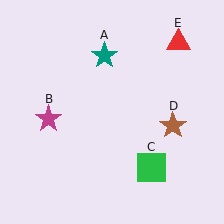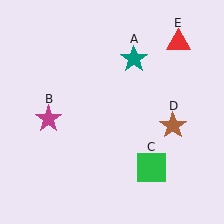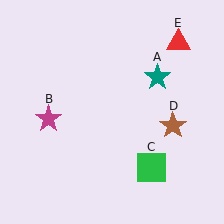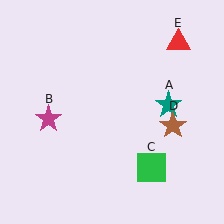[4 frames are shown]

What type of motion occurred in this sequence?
The teal star (object A) rotated clockwise around the center of the scene.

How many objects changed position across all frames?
1 object changed position: teal star (object A).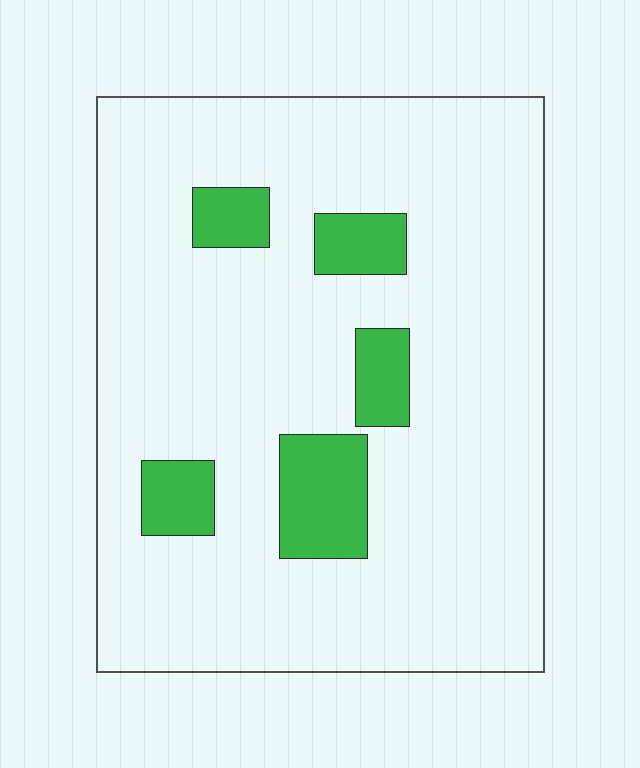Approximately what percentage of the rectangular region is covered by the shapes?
Approximately 15%.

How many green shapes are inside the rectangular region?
5.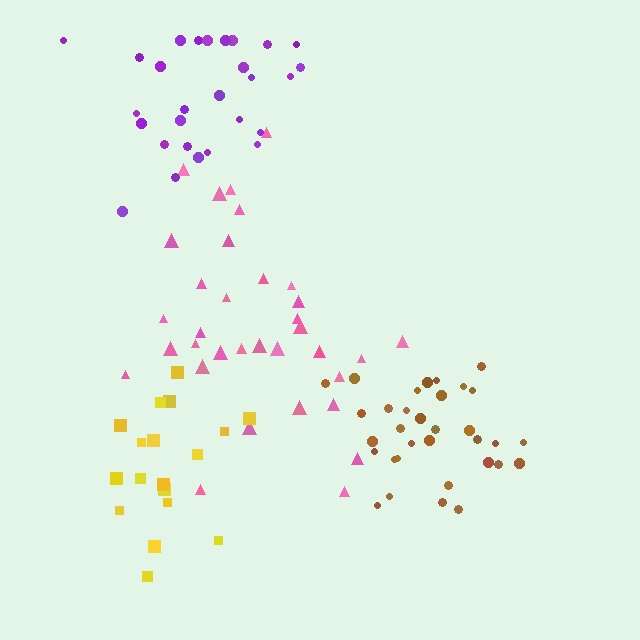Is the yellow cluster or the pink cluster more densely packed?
Yellow.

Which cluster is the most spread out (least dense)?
Pink.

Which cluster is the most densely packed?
Brown.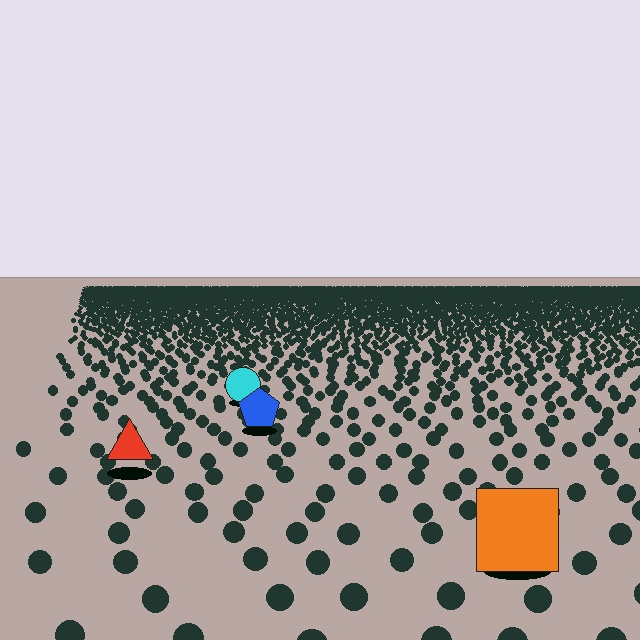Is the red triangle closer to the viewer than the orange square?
No. The orange square is closer — you can tell from the texture gradient: the ground texture is coarser near it.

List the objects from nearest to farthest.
From nearest to farthest: the orange square, the red triangle, the blue pentagon, the cyan circle.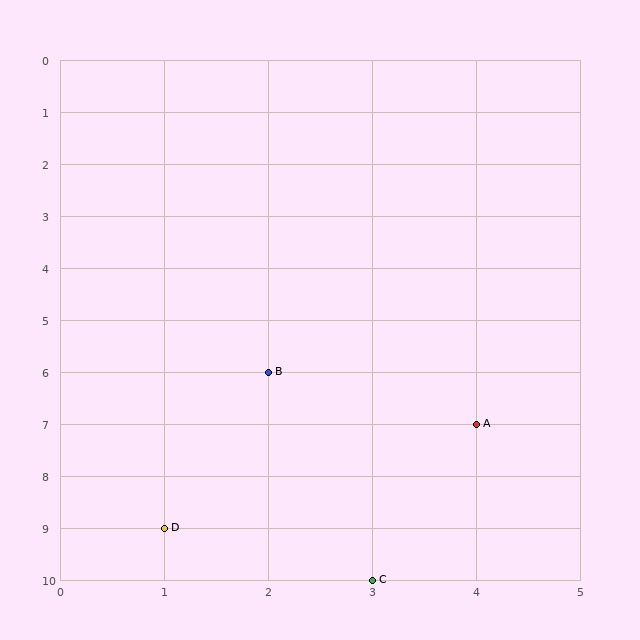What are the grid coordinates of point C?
Point C is at grid coordinates (3, 10).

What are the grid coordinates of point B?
Point B is at grid coordinates (2, 6).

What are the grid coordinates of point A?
Point A is at grid coordinates (4, 7).